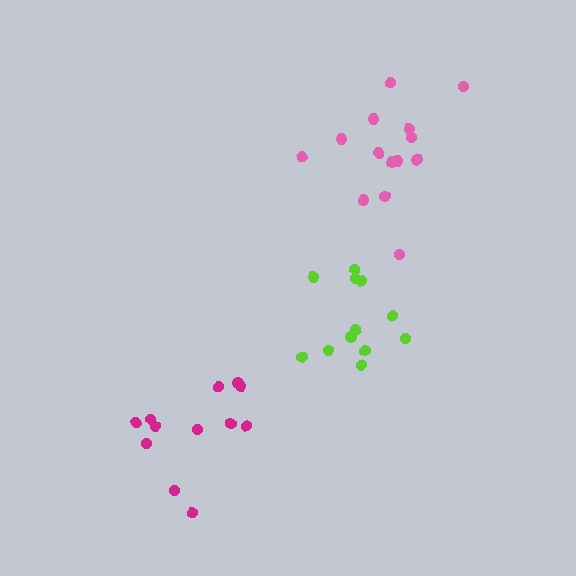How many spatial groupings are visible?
There are 3 spatial groupings.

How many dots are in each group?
Group 1: 12 dots, Group 2: 14 dots, Group 3: 12 dots (38 total).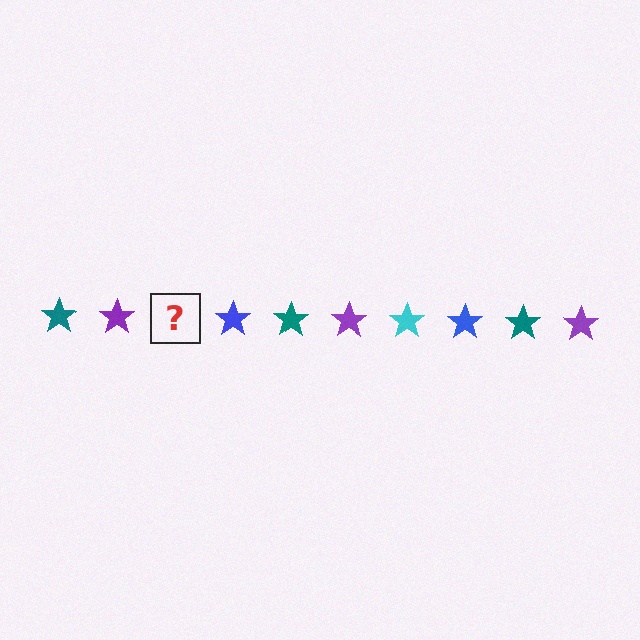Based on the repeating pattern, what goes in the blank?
The blank should be a cyan star.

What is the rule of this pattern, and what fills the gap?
The rule is that the pattern cycles through teal, purple, cyan, blue stars. The gap should be filled with a cyan star.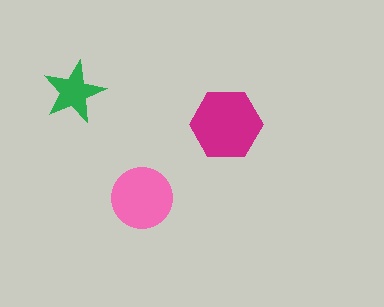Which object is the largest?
The magenta hexagon.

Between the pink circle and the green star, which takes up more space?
The pink circle.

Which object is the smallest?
The green star.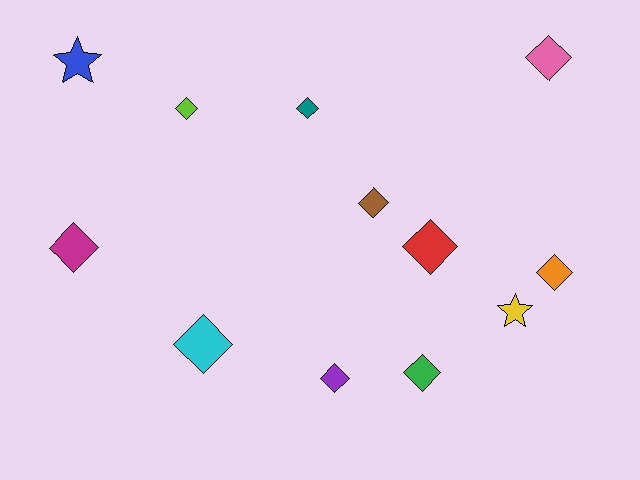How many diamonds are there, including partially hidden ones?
There are 10 diamonds.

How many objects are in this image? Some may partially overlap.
There are 12 objects.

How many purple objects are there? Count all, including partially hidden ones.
There is 1 purple object.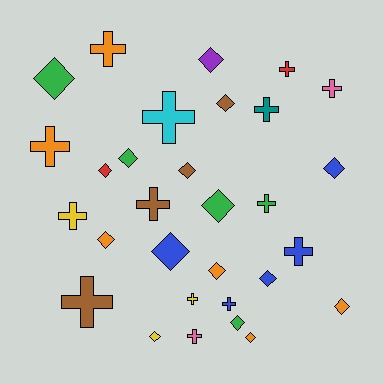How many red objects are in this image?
There are 2 red objects.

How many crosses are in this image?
There are 14 crosses.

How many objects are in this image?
There are 30 objects.